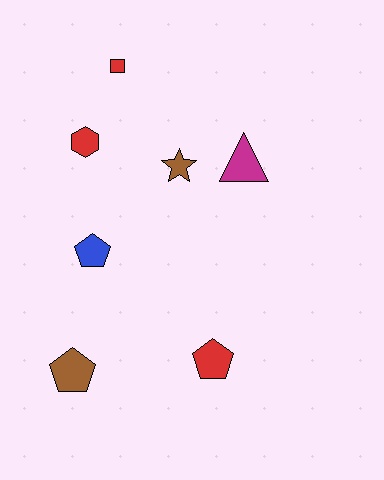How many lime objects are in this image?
There are no lime objects.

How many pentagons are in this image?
There are 3 pentagons.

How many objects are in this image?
There are 7 objects.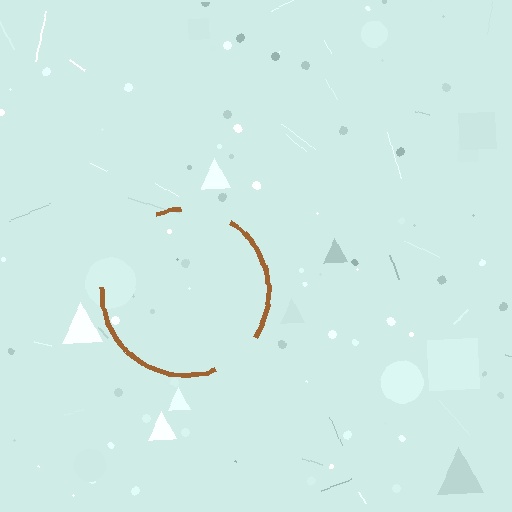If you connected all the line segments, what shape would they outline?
They would outline a circle.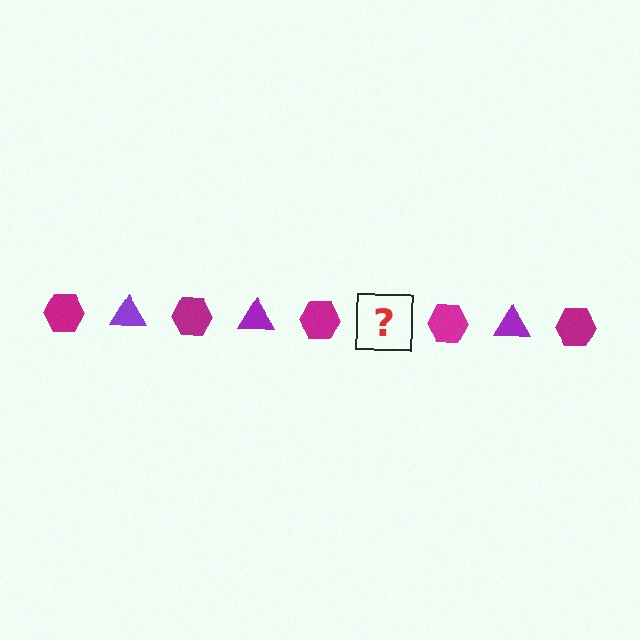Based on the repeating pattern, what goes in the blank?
The blank should be a purple triangle.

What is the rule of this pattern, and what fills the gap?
The rule is that the pattern alternates between magenta hexagon and purple triangle. The gap should be filled with a purple triangle.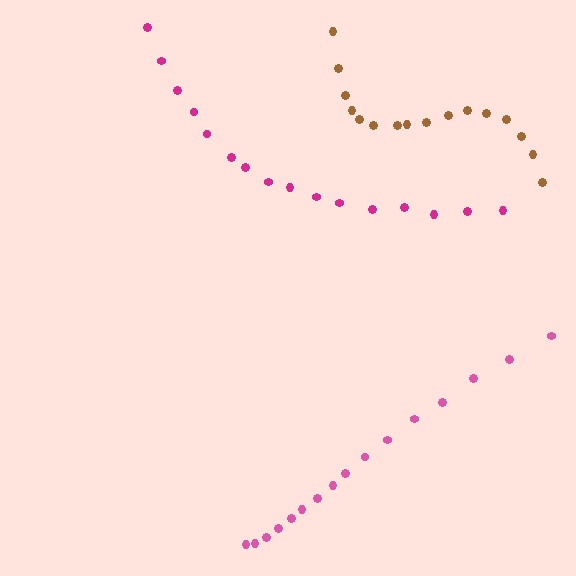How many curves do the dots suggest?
There are 3 distinct paths.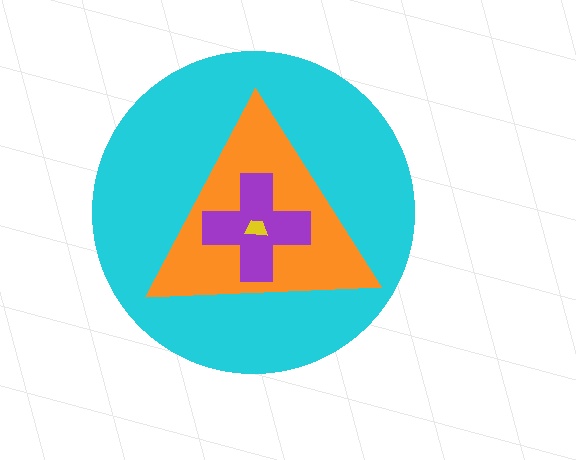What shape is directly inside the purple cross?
The yellow trapezoid.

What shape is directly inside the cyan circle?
The orange triangle.